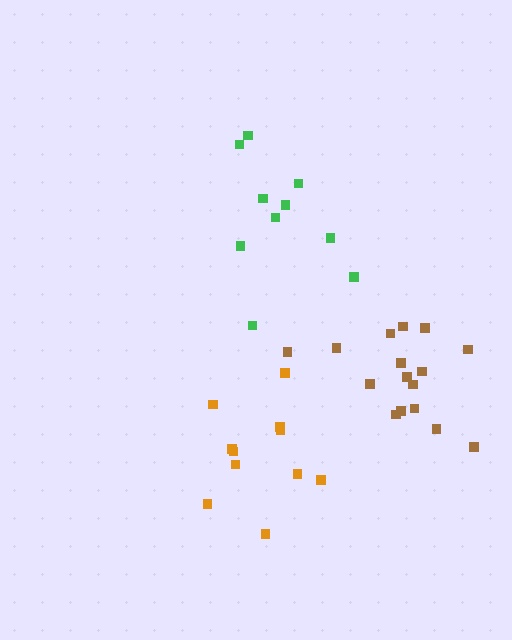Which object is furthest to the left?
The orange cluster is leftmost.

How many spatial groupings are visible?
There are 3 spatial groupings.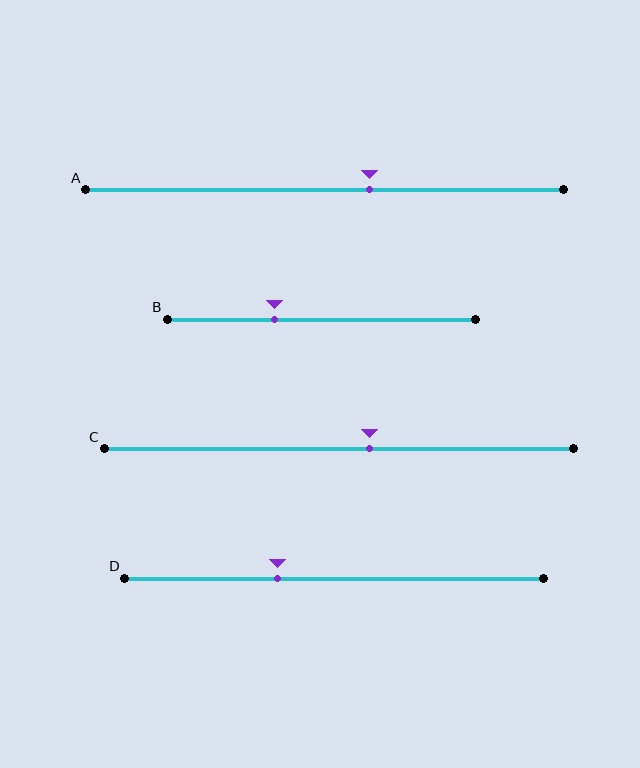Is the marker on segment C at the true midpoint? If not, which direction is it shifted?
No, the marker on segment C is shifted to the right by about 7% of the segment length.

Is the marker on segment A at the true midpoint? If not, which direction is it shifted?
No, the marker on segment A is shifted to the right by about 9% of the segment length.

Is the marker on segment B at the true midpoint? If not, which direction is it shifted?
No, the marker on segment B is shifted to the left by about 15% of the segment length.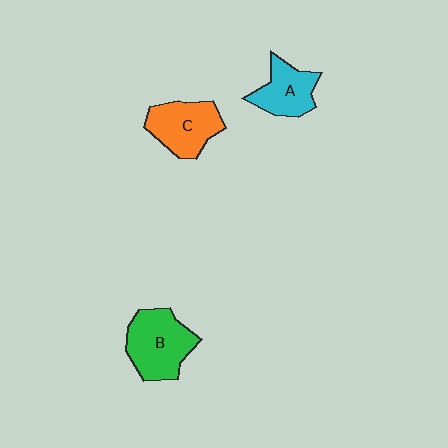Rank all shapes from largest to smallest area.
From largest to smallest: B (green), C (orange), A (cyan).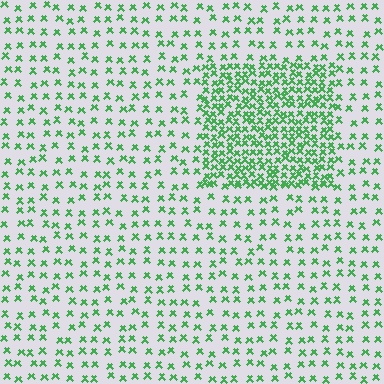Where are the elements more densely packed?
The elements are more densely packed inside the rectangle boundary.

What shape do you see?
I see a rectangle.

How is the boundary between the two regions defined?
The boundary is defined by a change in element density (approximately 2.7x ratio). All elements are the same color, size, and shape.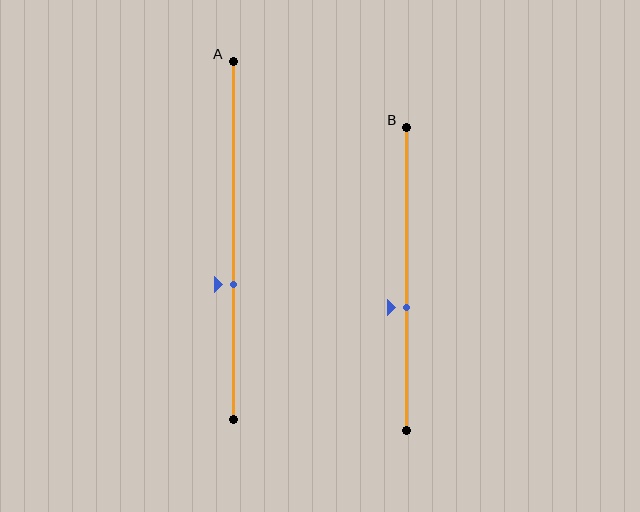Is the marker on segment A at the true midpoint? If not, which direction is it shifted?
No, the marker on segment A is shifted downward by about 12% of the segment length.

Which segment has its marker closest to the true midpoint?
Segment B has its marker closest to the true midpoint.